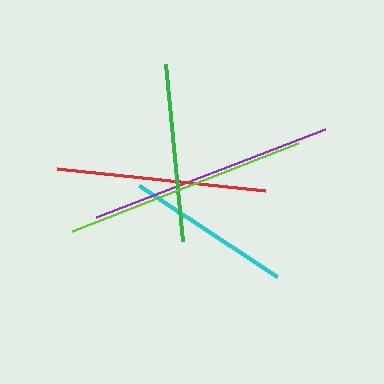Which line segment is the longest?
The purple line is the longest at approximately 245 pixels.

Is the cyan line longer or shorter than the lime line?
The lime line is longer than the cyan line.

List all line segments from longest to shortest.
From longest to shortest: purple, lime, red, green, cyan.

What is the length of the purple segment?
The purple segment is approximately 245 pixels long.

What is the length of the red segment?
The red segment is approximately 210 pixels long.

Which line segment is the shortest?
The cyan line is the shortest at approximately 166 pixels.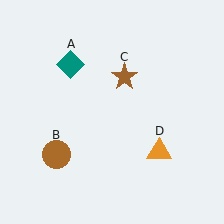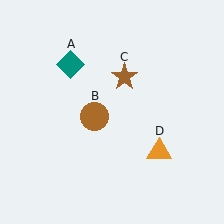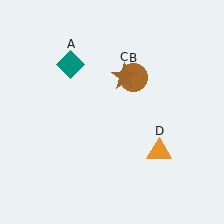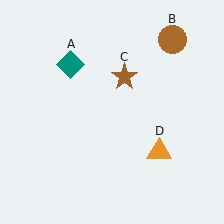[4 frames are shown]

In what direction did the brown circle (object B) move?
The brown circle (object B) moved up and to the right.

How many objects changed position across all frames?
1 object changed position: brown circle (object B).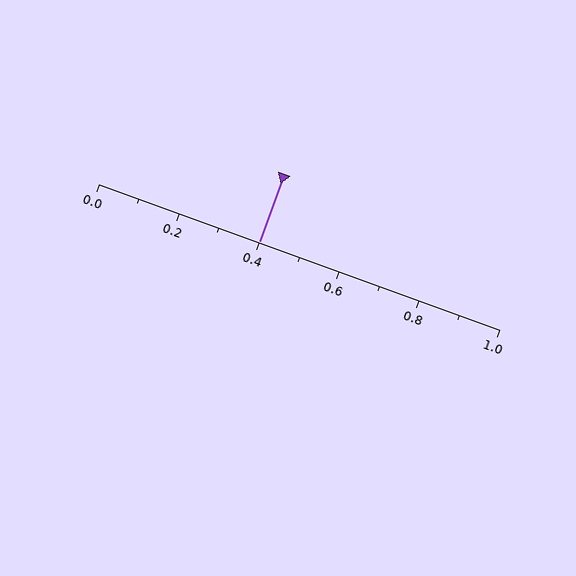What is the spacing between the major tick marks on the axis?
The major ticks are spaced 0.2 apart.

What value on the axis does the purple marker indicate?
The marker indicates approximately 0.4.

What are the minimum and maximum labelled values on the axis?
The axis runs from 0.0 to 1.0.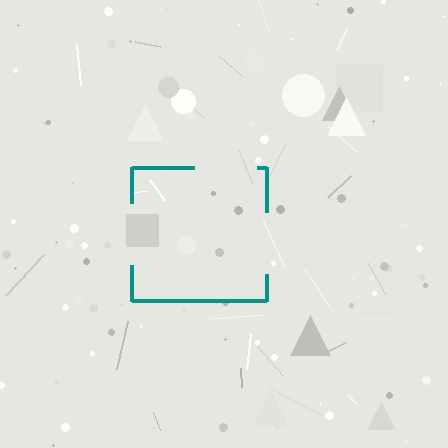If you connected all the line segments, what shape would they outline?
They would outline a square.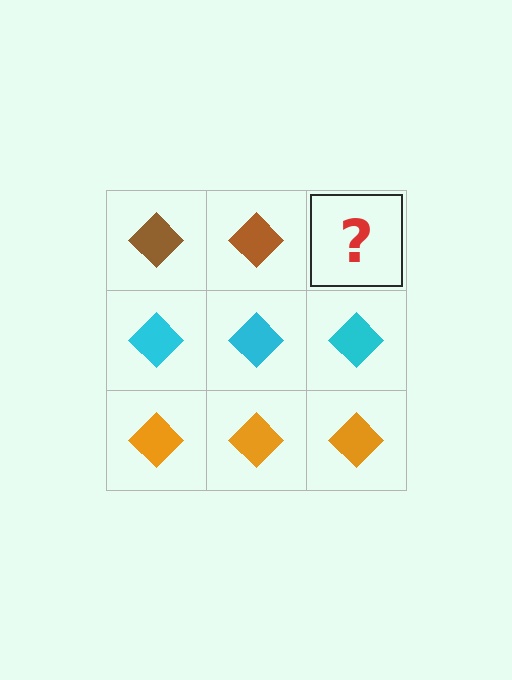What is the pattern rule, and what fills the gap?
The rule is that each row has a consistent color. The gap should be filled with a brown diamond.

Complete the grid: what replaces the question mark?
The question mark should be replaced with a brown diamond.